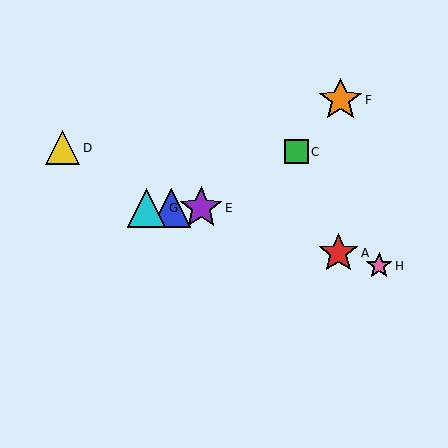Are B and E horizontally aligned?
Yes, both are at y≈208.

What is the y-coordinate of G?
Object G is at y≈208.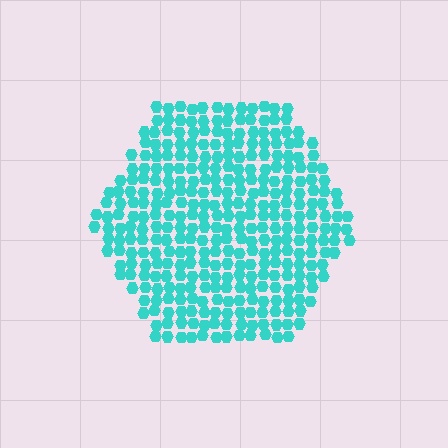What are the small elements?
The small elements are hexagons.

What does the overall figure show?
The overall figure shows a hexagon.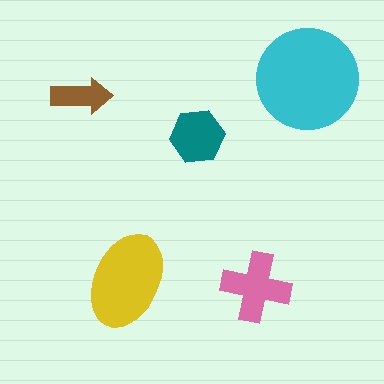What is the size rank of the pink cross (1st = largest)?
3rd.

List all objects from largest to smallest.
The cyan circle, the yellow ellipse, the pink cross, the teal hexagon, the brown arrow.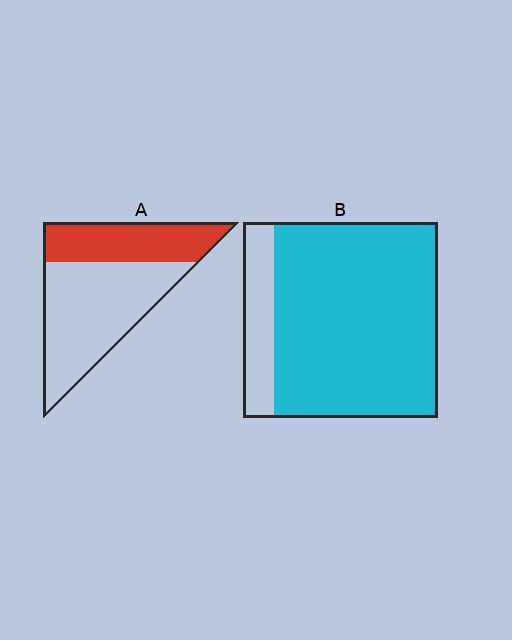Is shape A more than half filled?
No.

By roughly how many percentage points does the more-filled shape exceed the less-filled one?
By roughly 50 percentage points (B over A).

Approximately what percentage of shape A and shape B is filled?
A is approximately 35% and B is approximately 85%.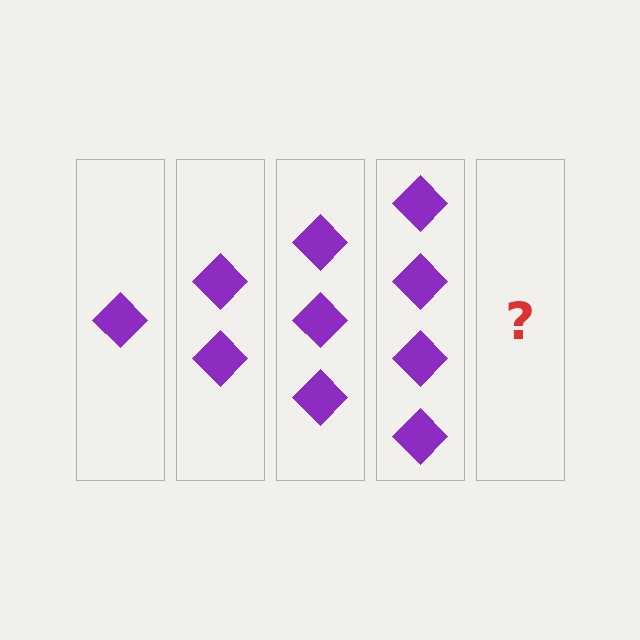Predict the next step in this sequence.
The next step is 5 diamonds.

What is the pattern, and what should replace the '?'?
The pattern is that each step adds one more diamond. The '?' should be 5 diamonds.